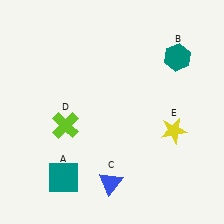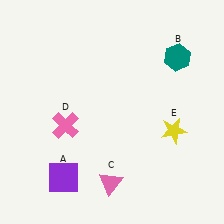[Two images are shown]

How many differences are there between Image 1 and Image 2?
There are 3 differences between the two images.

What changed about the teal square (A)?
In Image 1, A is teal. In Image 2, it changed to purple.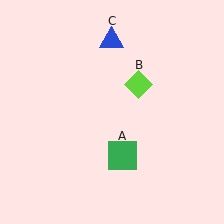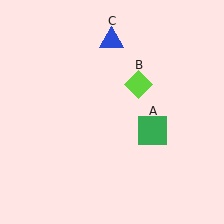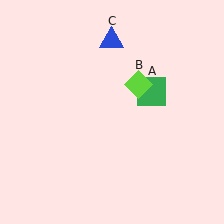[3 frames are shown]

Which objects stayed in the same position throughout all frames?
Lime diamond (object B) and blue triangle (object C) remained stationary.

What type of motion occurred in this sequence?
The green square (object A) rotated counterclockwise around the center of the scene.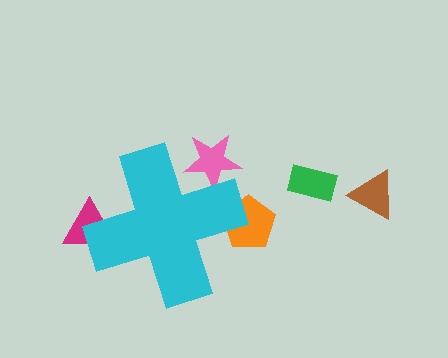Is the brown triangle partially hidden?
No, the brown triangle is fully visible.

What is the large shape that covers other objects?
A cyan cross.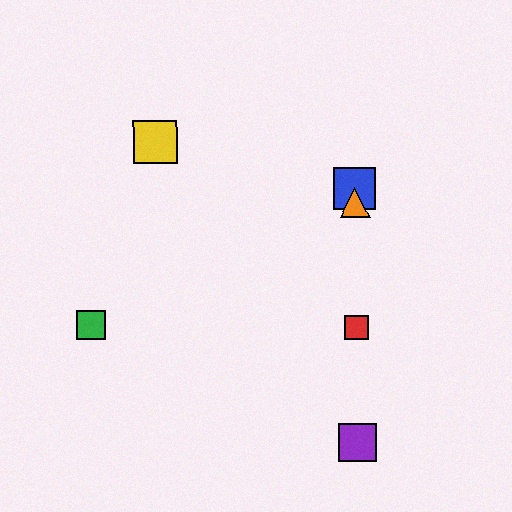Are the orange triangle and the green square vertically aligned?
No, the orange triangle is at x≈355 and the green square is at x≈91.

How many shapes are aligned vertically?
4 shapes (the red square, the blue square, the purple square, the orange triangle) are aligned vertically.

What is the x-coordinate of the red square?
The red square is at x≈356.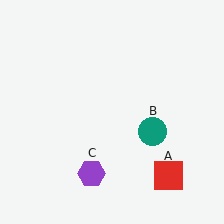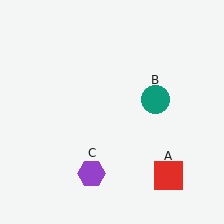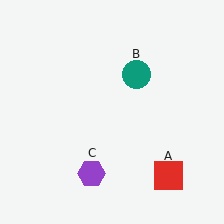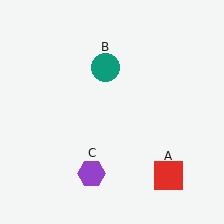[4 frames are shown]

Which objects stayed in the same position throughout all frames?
Red square (object A) and purple hexagon (object C) remained stationary.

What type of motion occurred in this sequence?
The teal circle (object B) rotated counterclockwise around the center of the scene.